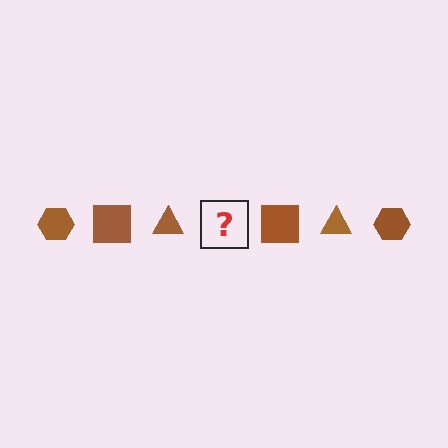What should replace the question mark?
The question mark should be replaced with a brown hexagon.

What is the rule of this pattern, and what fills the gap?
The rule is that the pattern cycles through hexagon, square, triangle shapes in brown. The gap should be filled with a brown hexagon.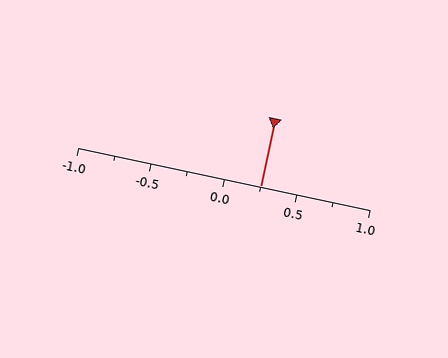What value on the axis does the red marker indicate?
The marker indicates approximately 0.25.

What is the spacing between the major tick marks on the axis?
The major ticks are spaced 0.5 apart.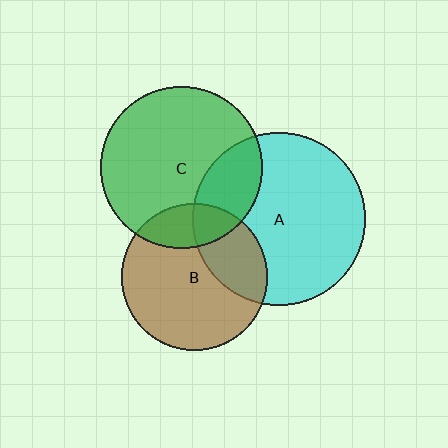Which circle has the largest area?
Circle A (cyan).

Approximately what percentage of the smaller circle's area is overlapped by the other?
Approximately 20%.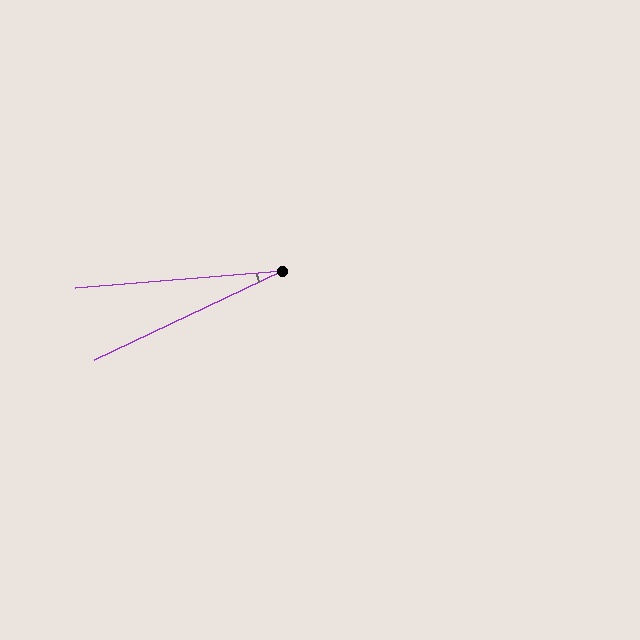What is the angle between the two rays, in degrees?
Approximately 21 degrees.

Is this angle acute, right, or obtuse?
It is acute.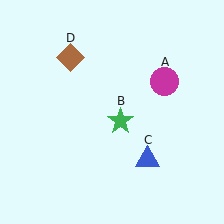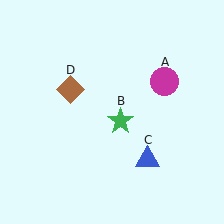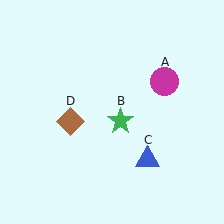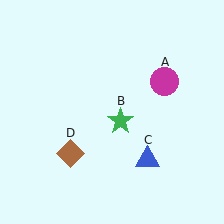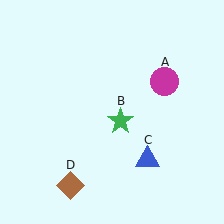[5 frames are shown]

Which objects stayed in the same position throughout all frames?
Magenta circle (object A) and green star (object B) and blue triangle (object C) remained stationary.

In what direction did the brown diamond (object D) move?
The brown diamond (object D) moved down.